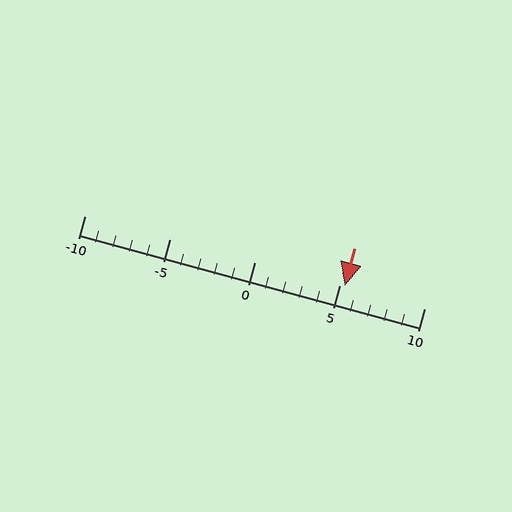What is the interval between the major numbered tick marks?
The major tick marks are spaced 5 units apart.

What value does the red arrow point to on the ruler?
The red arrow points to approximately 5.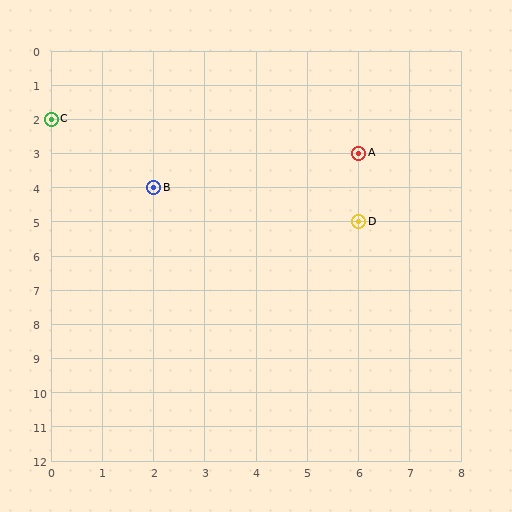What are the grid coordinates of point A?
Point A is at grid coordinates (6, 3).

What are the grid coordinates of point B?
Point B is at grid coordinates (2, 4).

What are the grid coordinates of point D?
Point D is at grid coordinates (6, 5).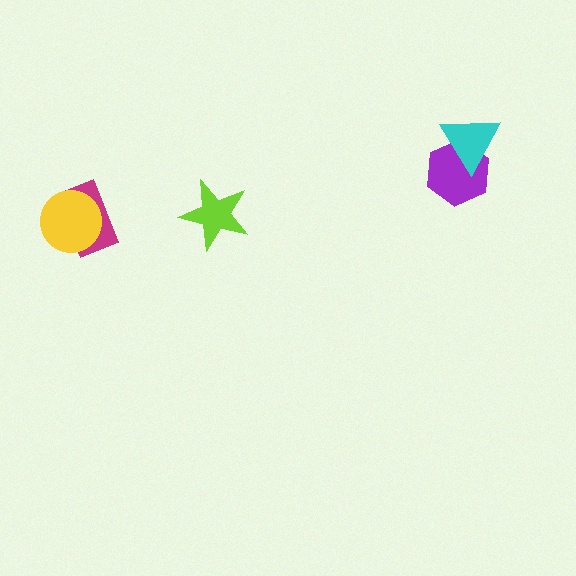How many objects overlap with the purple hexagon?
1 object overlaps with the purple hexagon.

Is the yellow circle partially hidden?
No, no other shape covers it.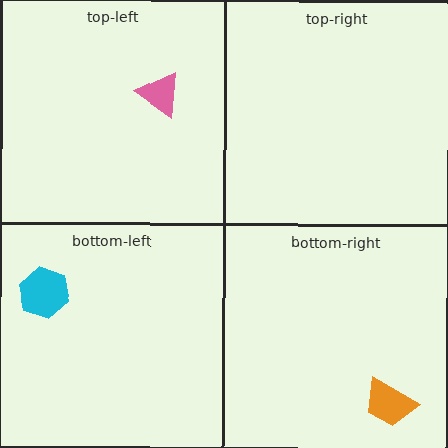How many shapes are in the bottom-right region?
1.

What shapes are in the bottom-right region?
The orange trapezoid.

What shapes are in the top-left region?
The pink triangle.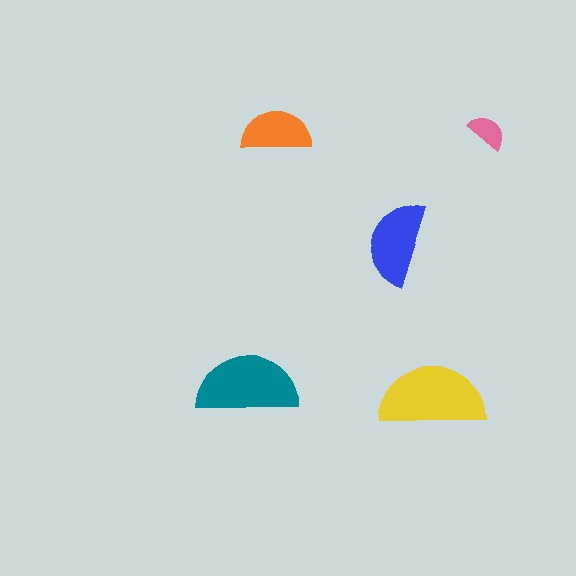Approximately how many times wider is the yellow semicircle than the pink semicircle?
About 2.5 times wider.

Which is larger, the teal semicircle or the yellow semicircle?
The yellow one.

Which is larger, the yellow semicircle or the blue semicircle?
The yellow one.